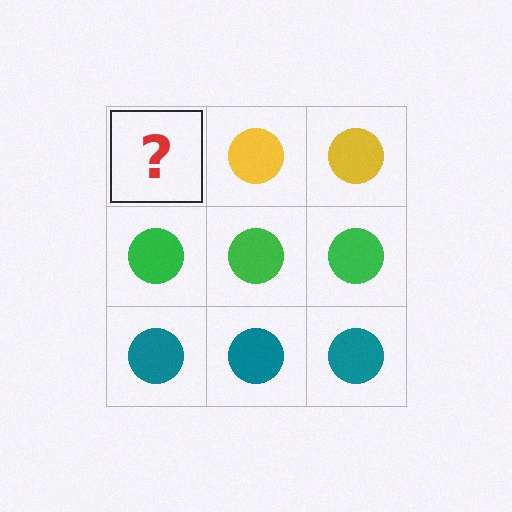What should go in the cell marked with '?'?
The missing cell should contain a yellow circle.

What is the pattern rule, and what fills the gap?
The rule is that each row has a consistent color. The gap should be filled with a yellow circle.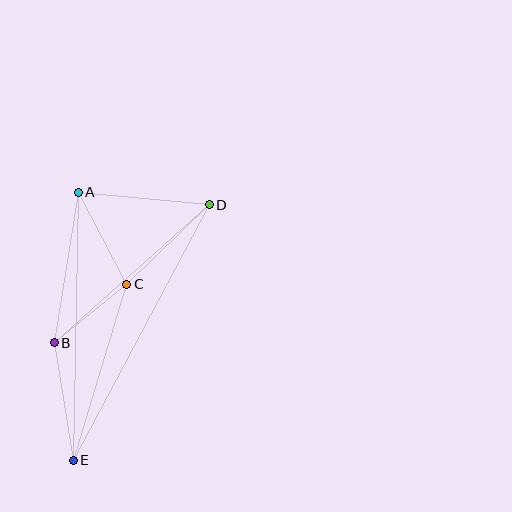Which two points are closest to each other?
Points B and C are closest to each other.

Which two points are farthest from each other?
Points D and E are farthest from each other.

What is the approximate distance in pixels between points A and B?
The distance between A and B is approximately 152 pixels.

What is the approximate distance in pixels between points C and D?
The distance between C and D is approximately 115 pixels.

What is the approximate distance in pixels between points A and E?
The distance between A and E is approximately 268 pixels.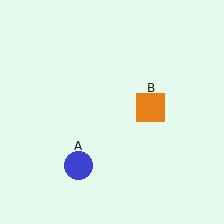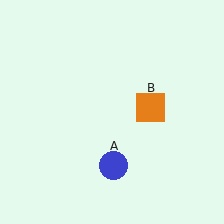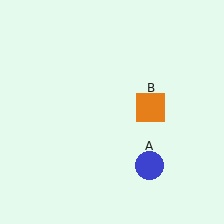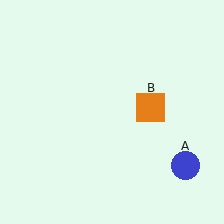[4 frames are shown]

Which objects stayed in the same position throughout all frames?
Orange square (object B) remained stationary.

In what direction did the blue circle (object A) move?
The blue circle (object A) moved right.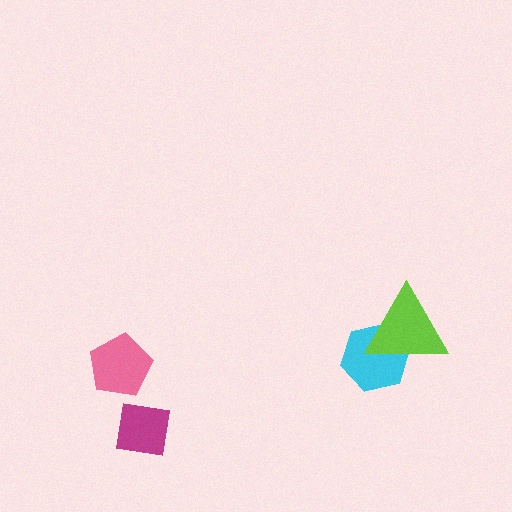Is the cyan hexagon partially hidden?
Yes, it is partially covered by another shape.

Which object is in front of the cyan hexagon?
The lime triangle is in front of the cyan hexagon.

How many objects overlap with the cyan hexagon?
1 object overlaps with the cyan hexagon.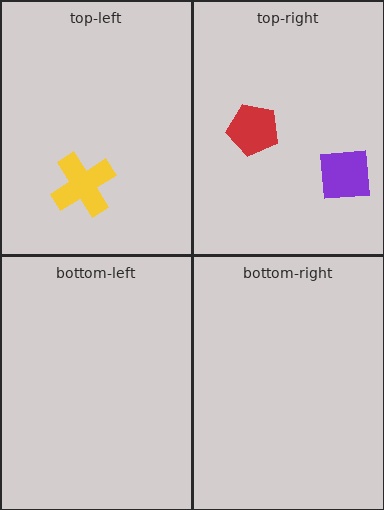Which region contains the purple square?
The top-right region.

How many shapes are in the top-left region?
1.